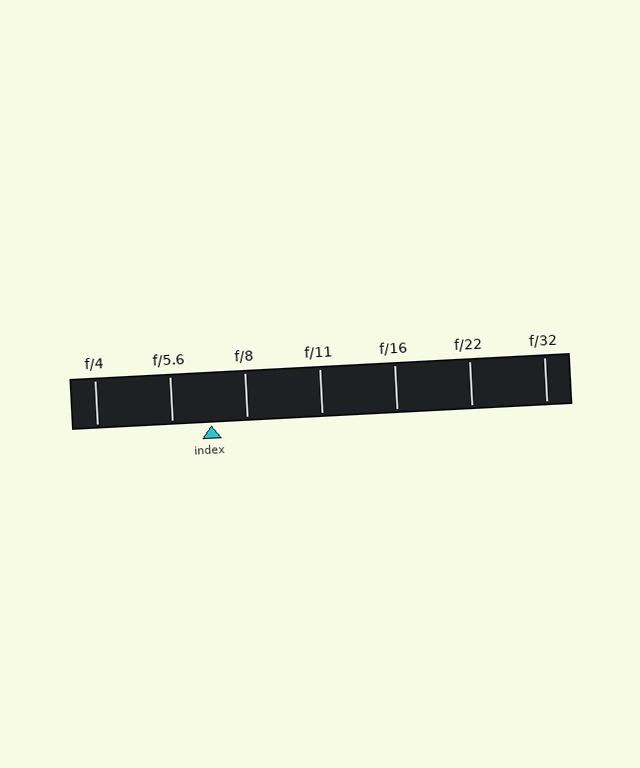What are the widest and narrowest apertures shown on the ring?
The widest aperture shown is f/4 and the narrowest is f/32.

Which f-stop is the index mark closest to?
The index mark is closest to f/8.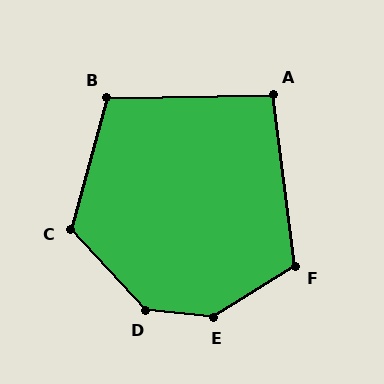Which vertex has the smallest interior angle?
A, at approximately 96 degrees.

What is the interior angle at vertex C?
Approximately 122 degrees (obtuse).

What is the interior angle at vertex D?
Approximately 139 degrees (obtuse).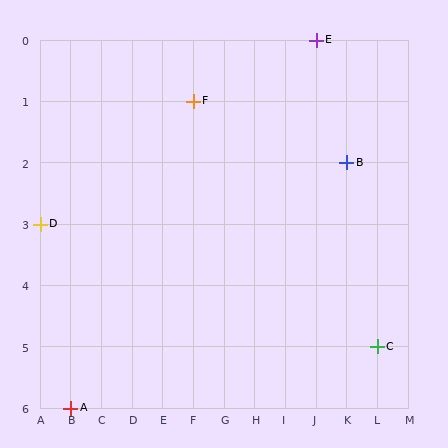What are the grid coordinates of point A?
Point A is at grid coordinates (B, 6).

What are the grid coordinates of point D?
Point D is at grid coordinates (A, 3).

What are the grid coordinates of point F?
Point F is at grid coordinates (F, 1).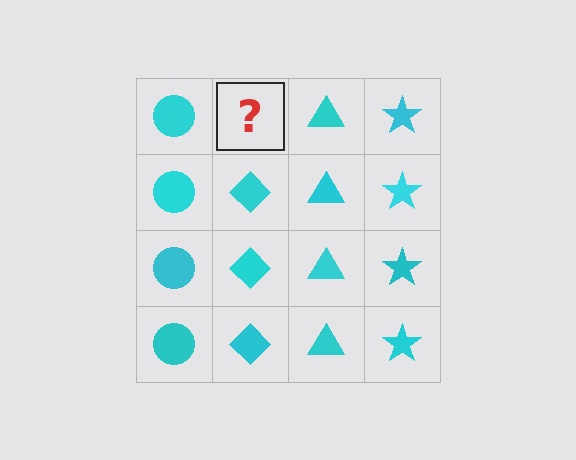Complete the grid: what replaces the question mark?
The question mark should be replaced with a cyan diamond.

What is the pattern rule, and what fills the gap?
The rule is that each column has a consistent shape. The gap should be filled with a cyan diamond.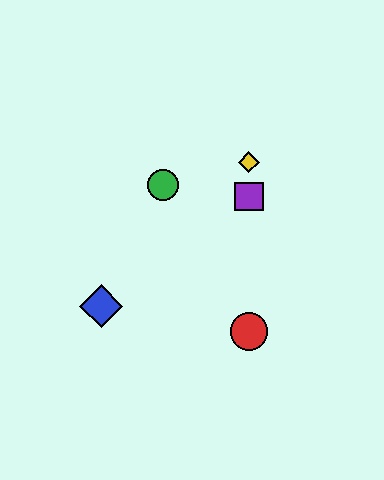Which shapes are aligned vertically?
The red circle, the yellow diamond, the purple square are aligned vertically.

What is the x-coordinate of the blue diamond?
The blue diamond is at x≈101.